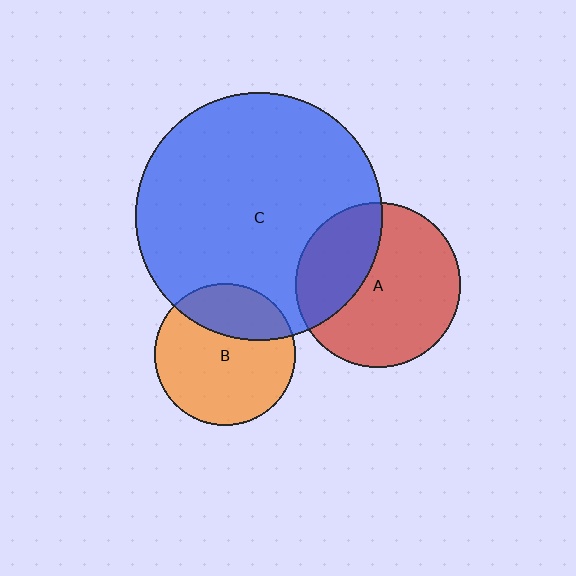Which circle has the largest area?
Circle C (blue).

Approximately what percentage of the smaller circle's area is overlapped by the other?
Approximately 30%.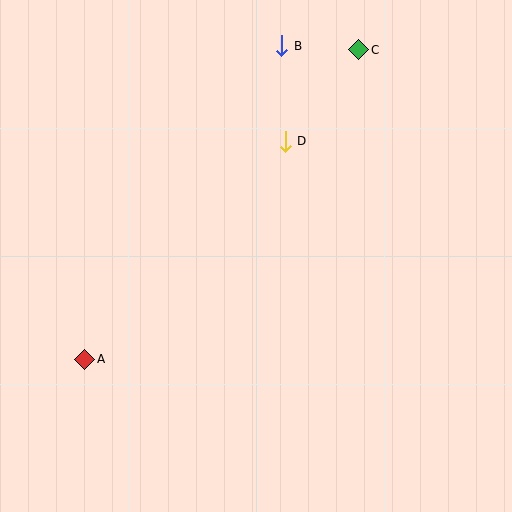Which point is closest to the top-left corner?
Point B is closest to the top-left corner.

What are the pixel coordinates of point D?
Point D is at (285, 141).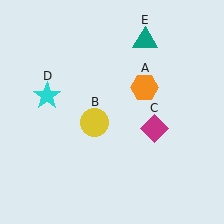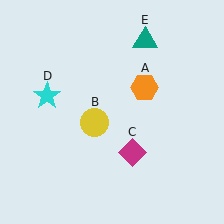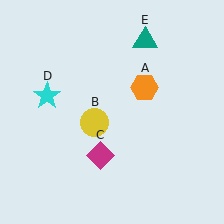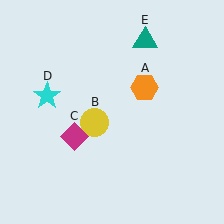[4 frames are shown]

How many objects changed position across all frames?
1 object changed position: magenta diamond (object C).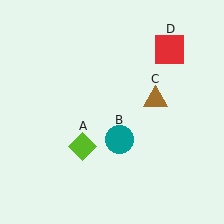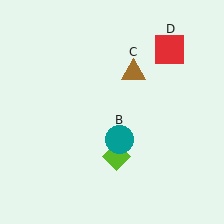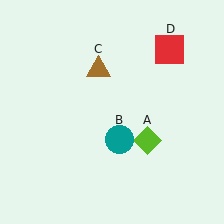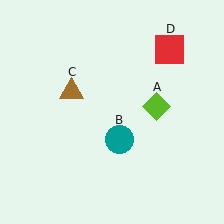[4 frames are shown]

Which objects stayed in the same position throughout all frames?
Teal circle (object B) and red square (object D) remained stationary.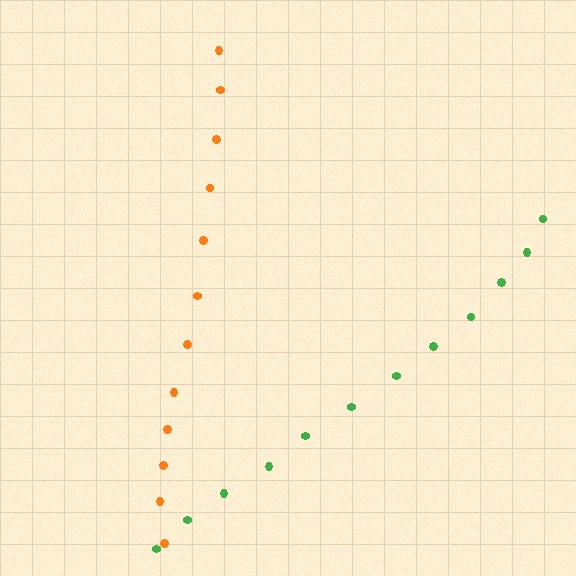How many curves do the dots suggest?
There are 2 distinct paths.